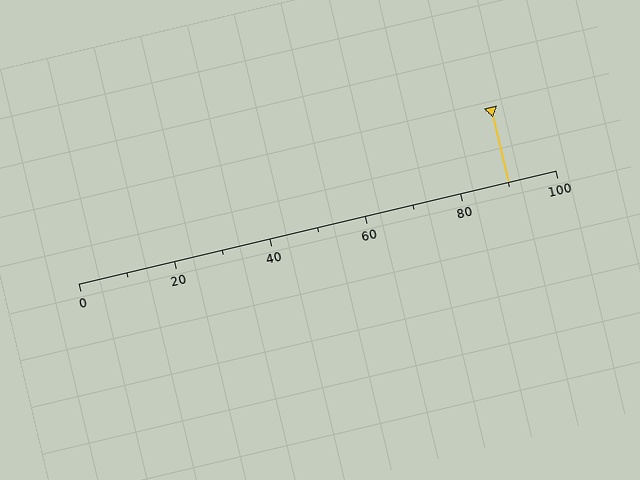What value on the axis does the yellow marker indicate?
The marker indicates approximately 90.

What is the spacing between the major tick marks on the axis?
The major ticks are spaced 20 apart.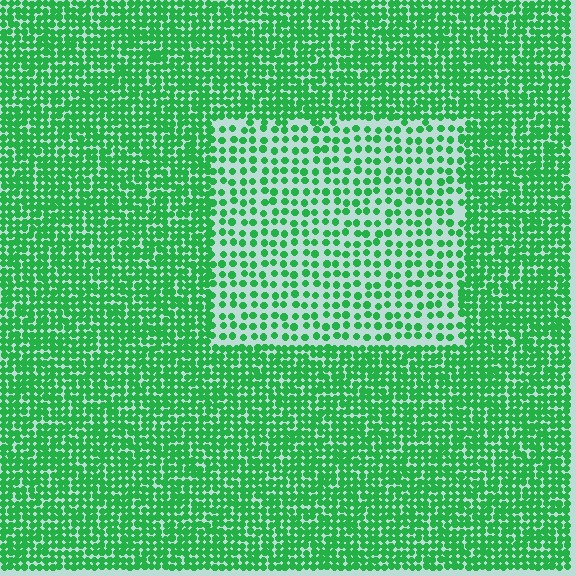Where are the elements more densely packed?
The elements are more densely packed outside the rectangle boundary.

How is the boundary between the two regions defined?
The boundary is defined by a change in element density (approximately 2.2x ratio). All elements are the same color, size, and shape.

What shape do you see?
I see a rectangle.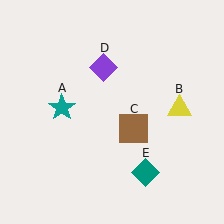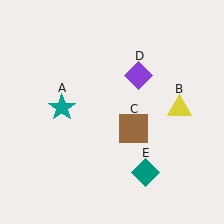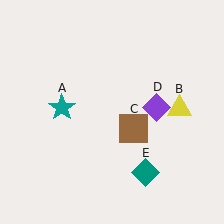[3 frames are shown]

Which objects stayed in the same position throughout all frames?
Teal star (object A) and yellow triangle (object B) and brown square (object C) and teal diamond (object E) remained stationary.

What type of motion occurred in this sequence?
The purple diamond (object D) rotated clockwise around the center of the scene.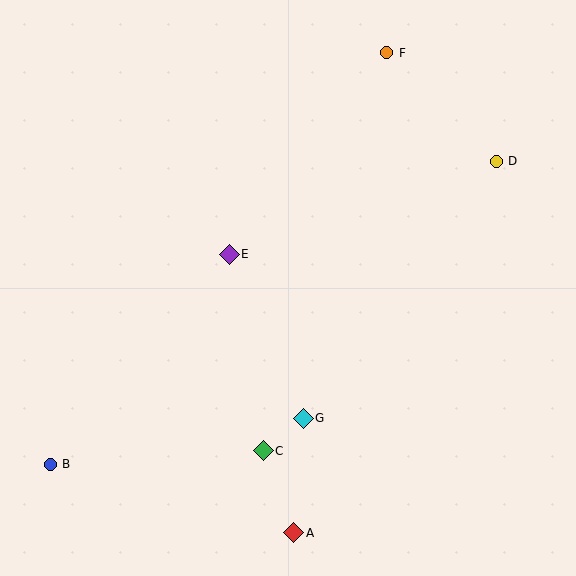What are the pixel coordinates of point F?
Point F is at (387, 53).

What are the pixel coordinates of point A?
Point A is at (294, 533).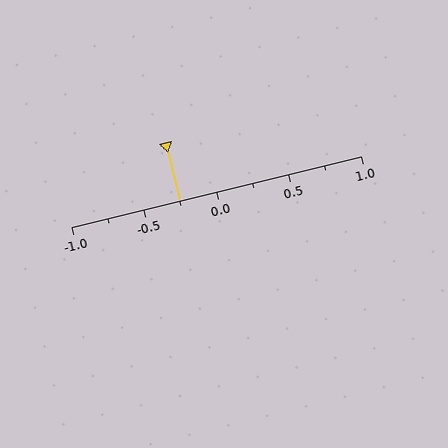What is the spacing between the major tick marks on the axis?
The major ticks are spaced 0.5 apart.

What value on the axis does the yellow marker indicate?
The marker indicates approximately -0.25.